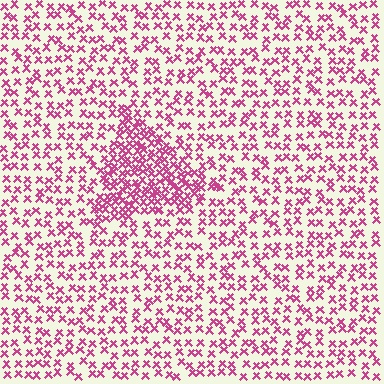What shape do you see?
I see a triangle.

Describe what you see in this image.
The image contains small magenta elements arranged at two different densities. A triangle-shaped region is visible where the elements are more densely packed than the surrounding area.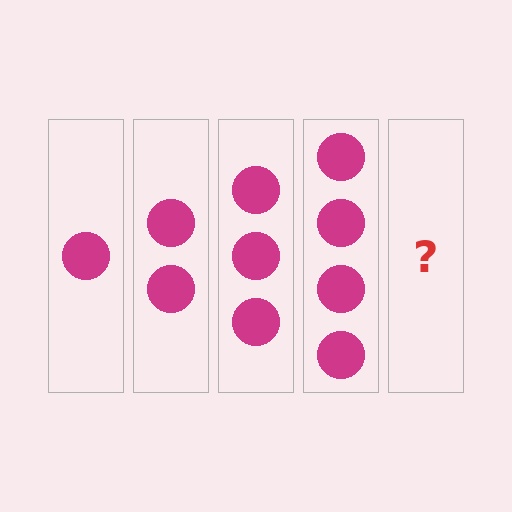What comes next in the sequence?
The next element should be 5 circles.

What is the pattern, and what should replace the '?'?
The pattern is that each step adds one more circle. The '?' should be 5 circles.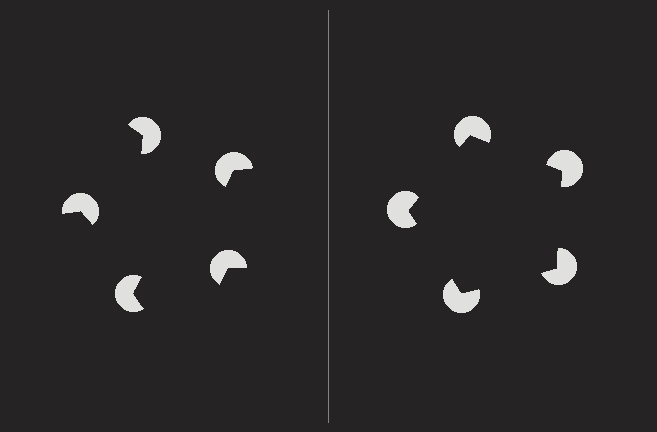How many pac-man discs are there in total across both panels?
10 — 5 on each side.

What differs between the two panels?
The pac-man discs are positioned identically on both sides; only the wedge orientations differ. On the right they align to a pentagon; on the left they are misaligned.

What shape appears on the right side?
An illusory pentagon.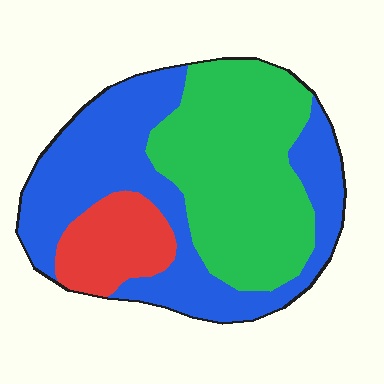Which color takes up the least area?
Red, at roughly 15%.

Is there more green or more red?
Green.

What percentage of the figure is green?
Green takes up about two fifths (2/5) of the figure.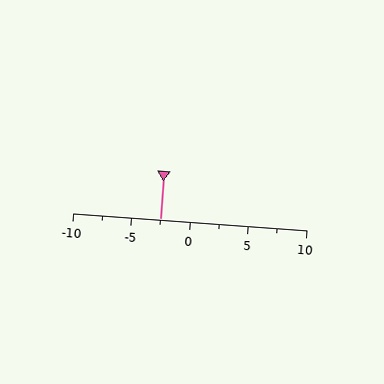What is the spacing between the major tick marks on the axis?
The major ticks are spaced 5 apart.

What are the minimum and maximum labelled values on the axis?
The axis runs from -10 to 10.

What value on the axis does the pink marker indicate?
The marker indicates approximately -2.5.